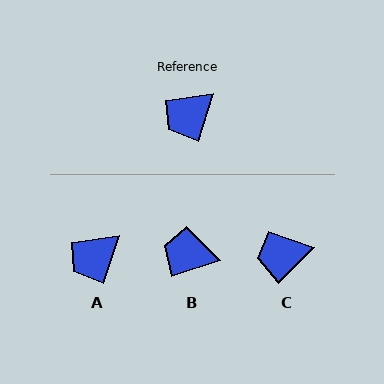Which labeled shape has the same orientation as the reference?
A.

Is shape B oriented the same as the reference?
No, it is off by about 54 degrees.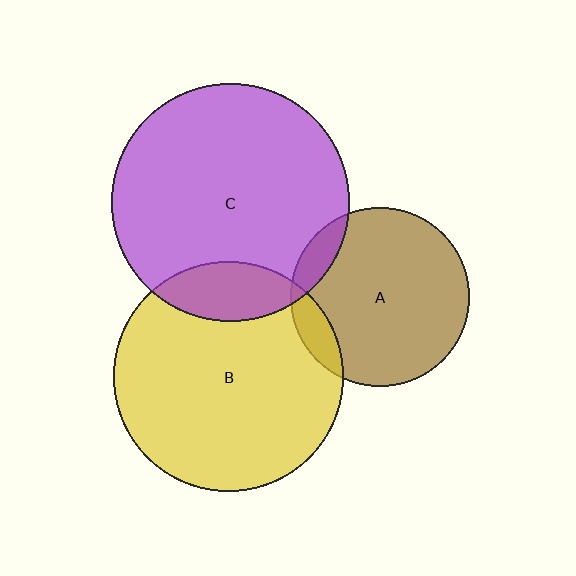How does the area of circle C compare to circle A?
Approximately 1.8 times.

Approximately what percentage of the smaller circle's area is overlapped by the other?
Approximately 15%.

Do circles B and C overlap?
Yes.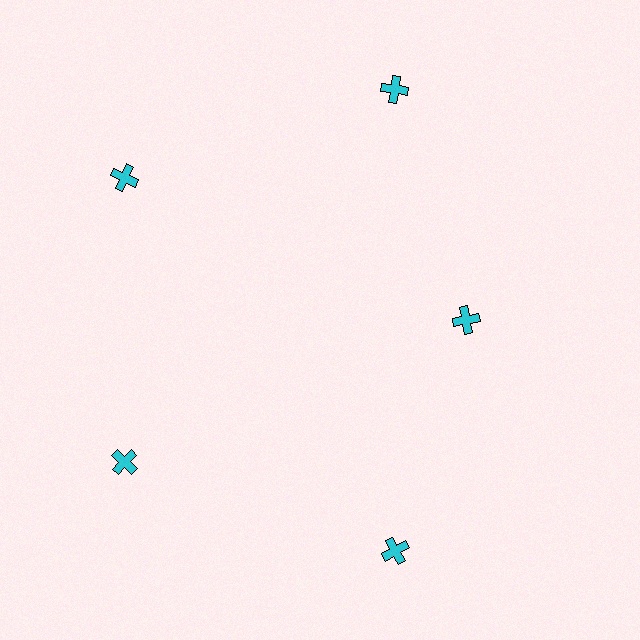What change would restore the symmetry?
The symmetry would be restored by moving it outward, back onto the ring so that all 5 crosses sit at equal angles and equal distance from the center.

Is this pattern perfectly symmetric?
No. The 5 cyan crosses are arranged in a ring, but one element near the 3 o'clock position is pulled inward toward the center, breaking the 5-fold rotational symmetry.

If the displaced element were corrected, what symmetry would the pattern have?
It would have 5-fold rotational symmetry — the pattern would map onto itself every 72 degrees.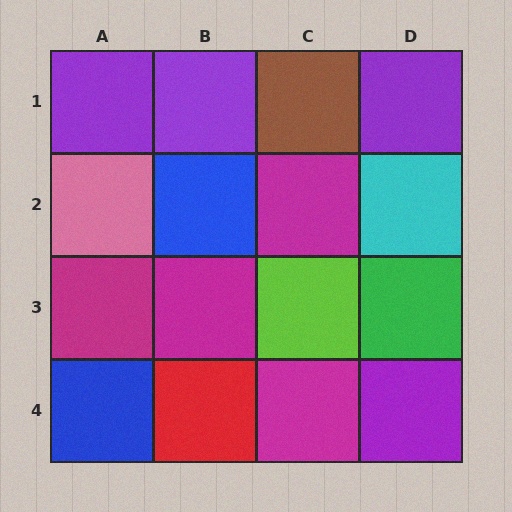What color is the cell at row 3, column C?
Lime.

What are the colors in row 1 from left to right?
Purple, purple, brown, purple.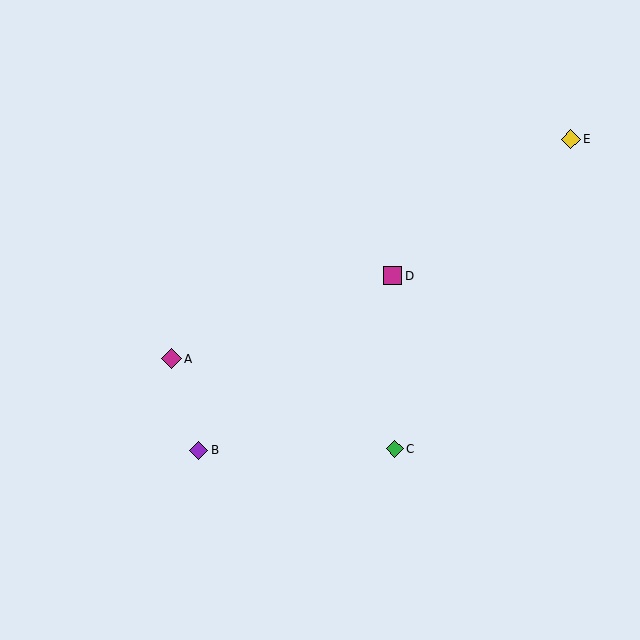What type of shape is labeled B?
Shape B is a purple diamond.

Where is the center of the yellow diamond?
The center of the yellow diamond is at (571, 139).